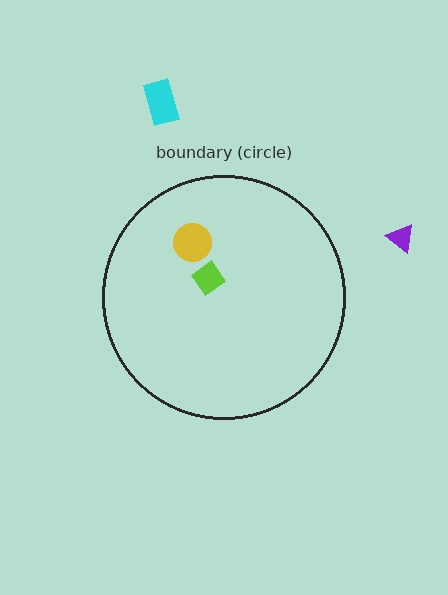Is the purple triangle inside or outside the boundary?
Outside.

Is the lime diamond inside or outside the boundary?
Inside.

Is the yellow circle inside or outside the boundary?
Inside.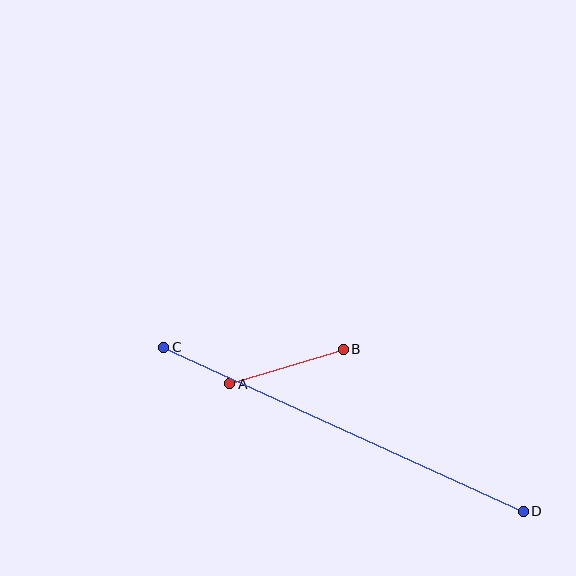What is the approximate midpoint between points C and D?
The midpoint is at approximately (343, 429) pixels.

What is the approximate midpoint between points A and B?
The midpoint is at approximately (287, 367) pixels.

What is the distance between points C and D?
The distance is approximately 395 pixels.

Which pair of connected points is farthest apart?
Points C and D are farthest apart.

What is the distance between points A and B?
The distance is approximately 119 pixels.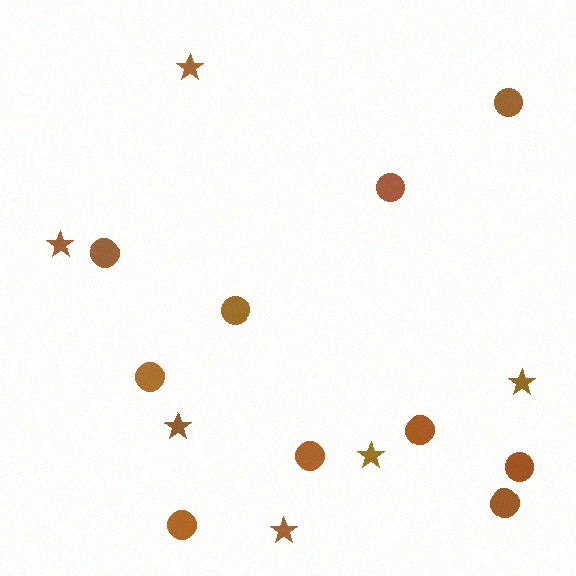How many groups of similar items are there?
There are 2 groups: one group of circles (10) and one group of stars (6).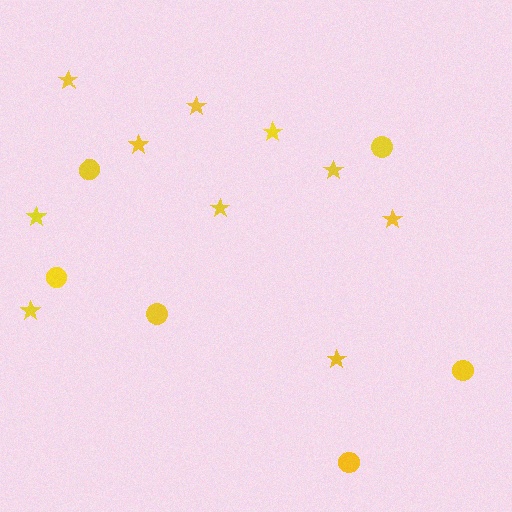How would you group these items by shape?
There are 2 groups: one group of circles (6) and one group of stars (10).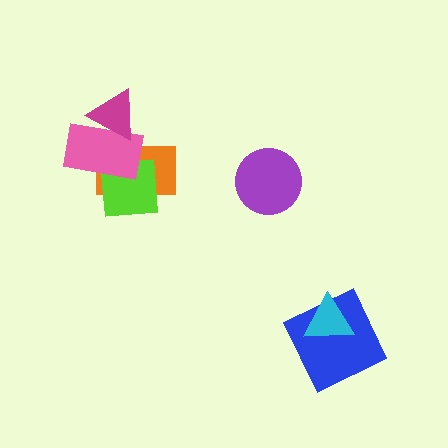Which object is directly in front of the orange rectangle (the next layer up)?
The lime square is directly in front of the orange rectangle.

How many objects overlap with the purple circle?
0 objects overlap with the purple circle.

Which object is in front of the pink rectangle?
The magenta triangle is in front of the pink rectangle.